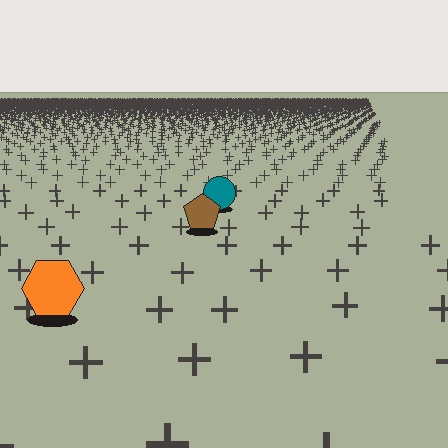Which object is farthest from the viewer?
The teal circle is farthest from the viewer. It appears smaller and the ground texture around it is denser.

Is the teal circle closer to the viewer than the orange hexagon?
No. The orange hexagon is closer — you can tell from the texture gradient: the ground texture is coarser near it.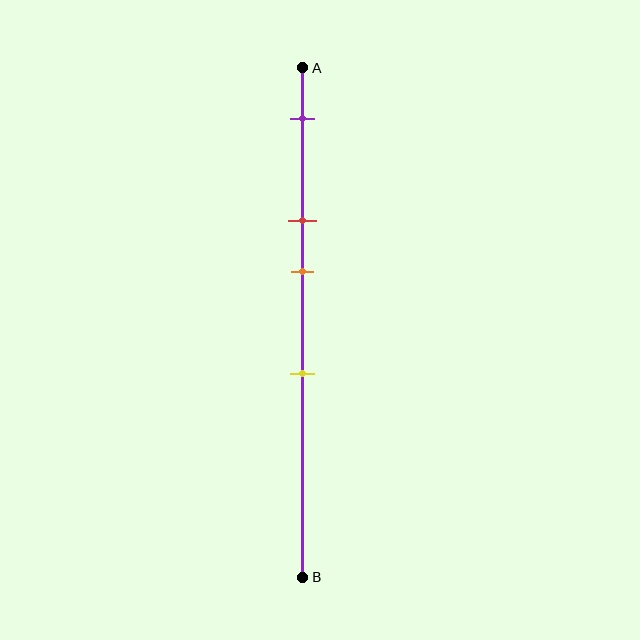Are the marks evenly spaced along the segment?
No, the marks are not evenly spaced.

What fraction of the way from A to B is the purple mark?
The purple mark is approximately 10% (0.1) of the way from A to B.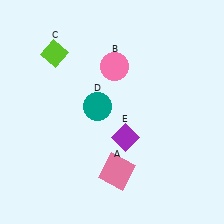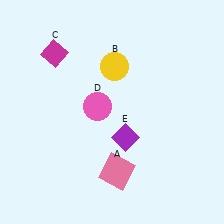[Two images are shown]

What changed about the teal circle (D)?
In Image 1, D is teal. In Image 2, it changed to pink.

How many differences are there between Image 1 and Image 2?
There are 3 differences between the two images.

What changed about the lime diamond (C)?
In Image 1, C is lime. In Image 2, it changed to magenta.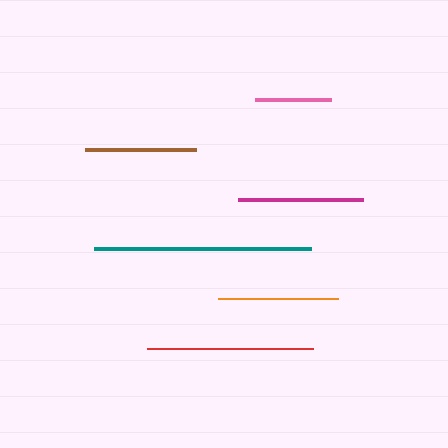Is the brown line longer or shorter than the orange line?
The orange line is longer than the brown line.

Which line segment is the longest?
The teal line is the longest at approximately 217 pixels.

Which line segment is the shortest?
The pink line is the shortest at approximately 76 pixels.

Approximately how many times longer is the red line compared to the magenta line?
The red line is approximately 1.3 times the length of the magenta line.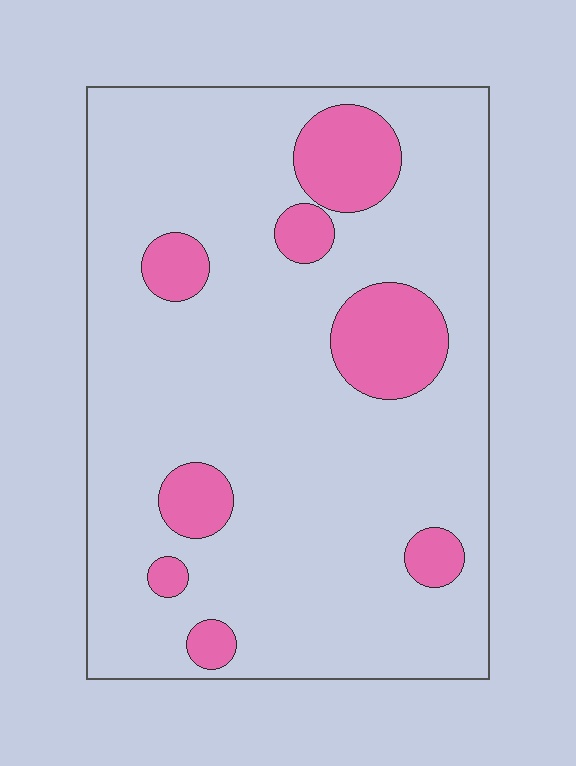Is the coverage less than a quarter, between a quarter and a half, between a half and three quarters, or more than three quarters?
Less than a quarter.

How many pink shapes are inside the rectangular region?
8.